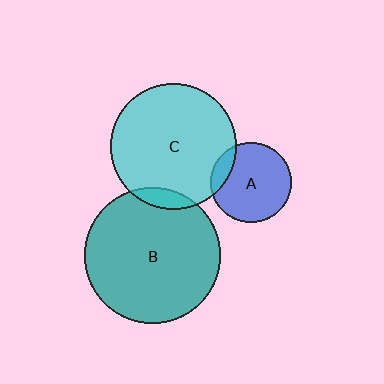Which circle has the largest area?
Circle B (teal).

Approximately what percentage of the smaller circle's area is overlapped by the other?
Approximately 5%.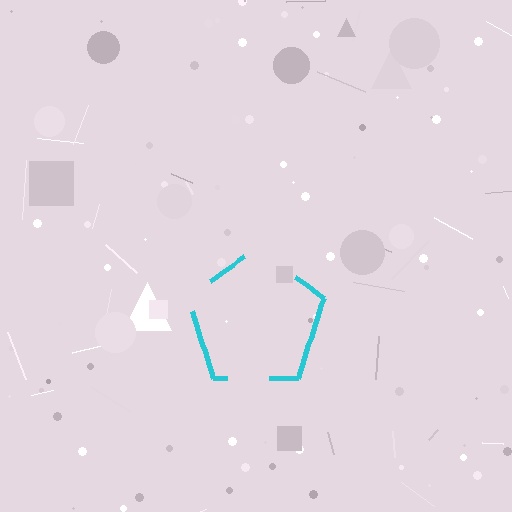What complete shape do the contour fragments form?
The contour fragments form a pentagon.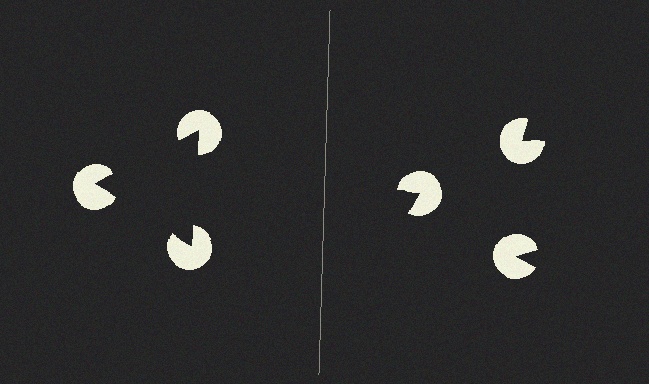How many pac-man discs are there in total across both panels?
6 — 3 on each side.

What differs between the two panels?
The pac-man discs are positioned identically on both sides; only the wedge orientations differ. On the left they align to a triangle; on the right they are misaligned.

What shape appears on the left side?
An illusory triangle.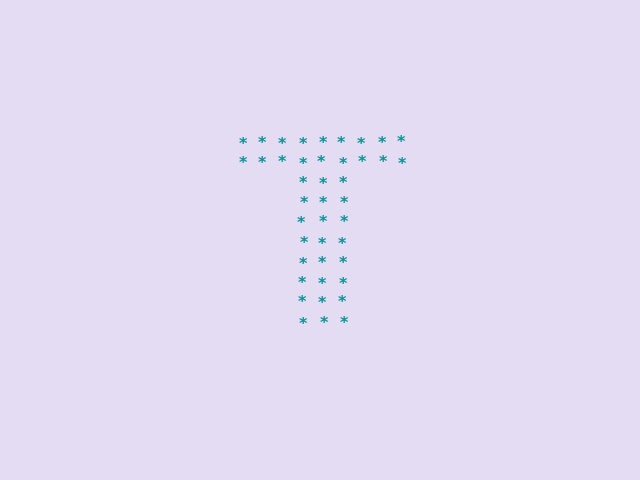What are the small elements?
The small elements are asterisks.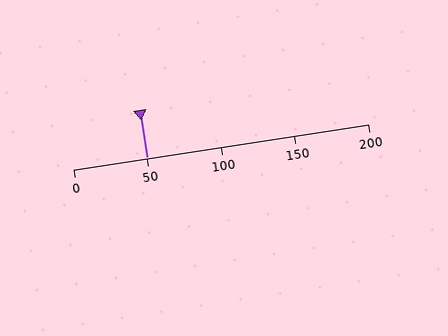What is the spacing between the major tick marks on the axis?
The major ticks are spaced 50 apart.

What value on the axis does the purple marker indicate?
The marker indicates approximately 50.